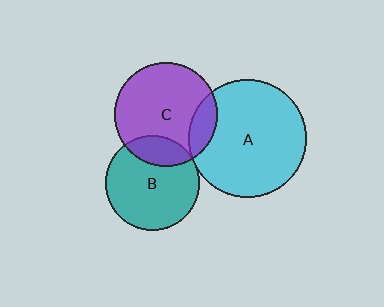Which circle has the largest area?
Circle A (cyan).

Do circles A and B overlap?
Yes.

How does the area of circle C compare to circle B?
Approximately 1.2 times.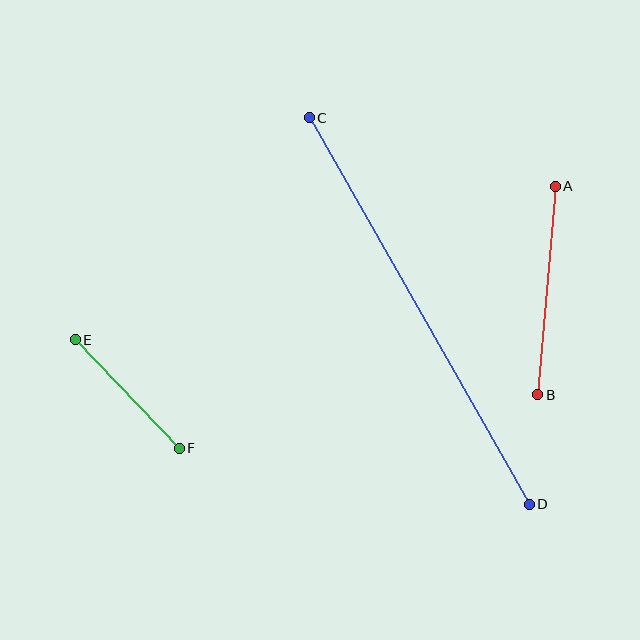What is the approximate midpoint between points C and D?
The midpoint is at approximately (419, 311) pixels.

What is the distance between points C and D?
The distance is approximately 445 pixels.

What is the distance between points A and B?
The distance is approximately 210 pixels.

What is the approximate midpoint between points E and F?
The midpoint is at approximately (127, 394) pixels.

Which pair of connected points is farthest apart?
Points C and D are farthest apart.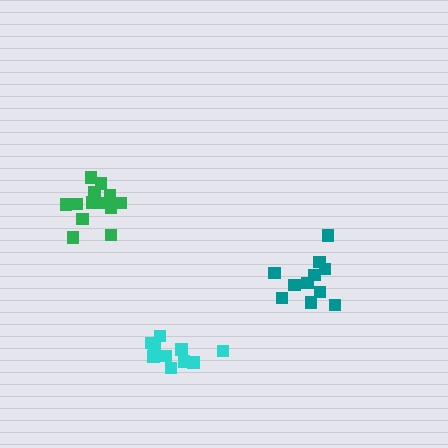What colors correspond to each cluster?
The clusters are colored: green, teal, cyan.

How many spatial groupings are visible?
There are 3 spatial groupings.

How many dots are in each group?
Group 1: 14 dots, Group 2: 11 dots, Group 3: 11 dots (36 total).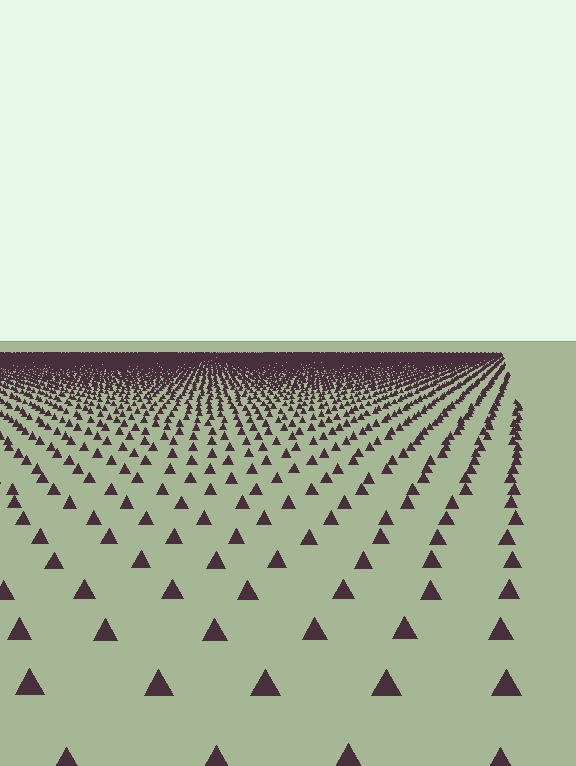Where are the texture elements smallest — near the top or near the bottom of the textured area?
Near the top.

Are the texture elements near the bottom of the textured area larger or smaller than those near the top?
Larger. Near the bottom, elements are closer to the viewer and appear at a bigger on-screen size.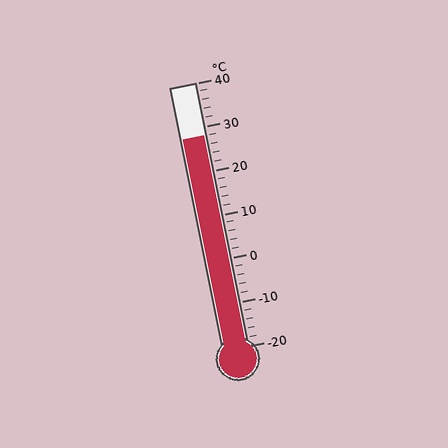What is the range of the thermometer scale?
The thermometer scale ranges from -20°C to 40°C.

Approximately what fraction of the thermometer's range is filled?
The thermometer is filled to approximately 80% of its range.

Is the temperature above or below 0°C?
The temperature is above 0°C.